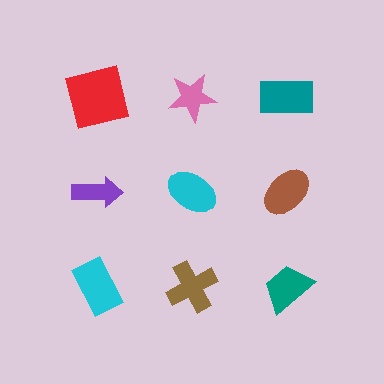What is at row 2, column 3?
A brown ellipse.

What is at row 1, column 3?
A teal rectangle.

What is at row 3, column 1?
A cyan rectangle.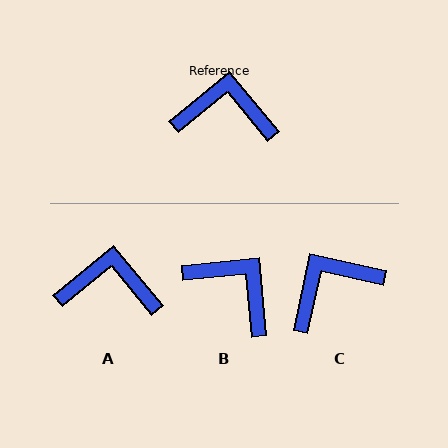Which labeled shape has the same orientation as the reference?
A.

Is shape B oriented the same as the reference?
No, it is off by about 34 degrees.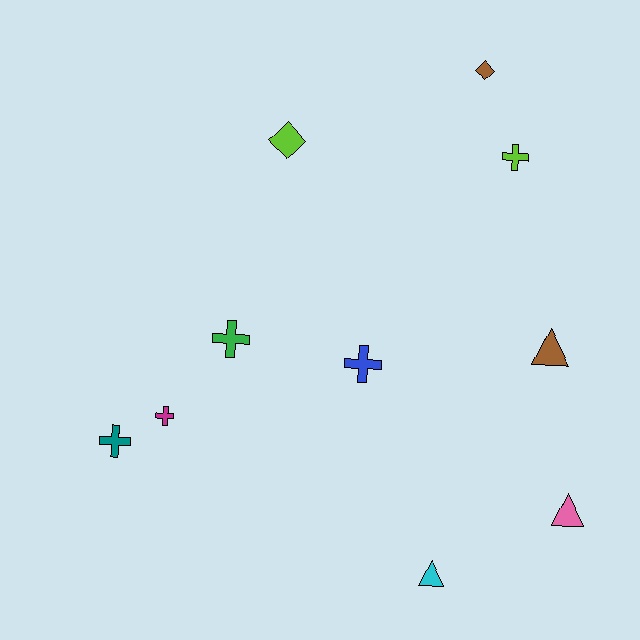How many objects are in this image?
There are 10 objects.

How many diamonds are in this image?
There are 2 diamonds.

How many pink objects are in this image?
There is 1 pink object.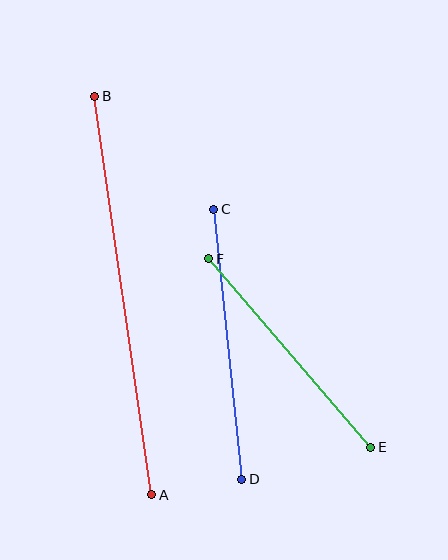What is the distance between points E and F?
The distance is approximately 249 pixels.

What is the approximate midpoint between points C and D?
The midpoint is at approximately (228, 344) pixels.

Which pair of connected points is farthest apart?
Points A and B are farthest apart.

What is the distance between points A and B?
The distance is approximately 403 pixels.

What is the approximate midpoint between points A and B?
The midpoint is at approximately (123, 296) pixels.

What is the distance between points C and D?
The distance is approximately 272 pixels.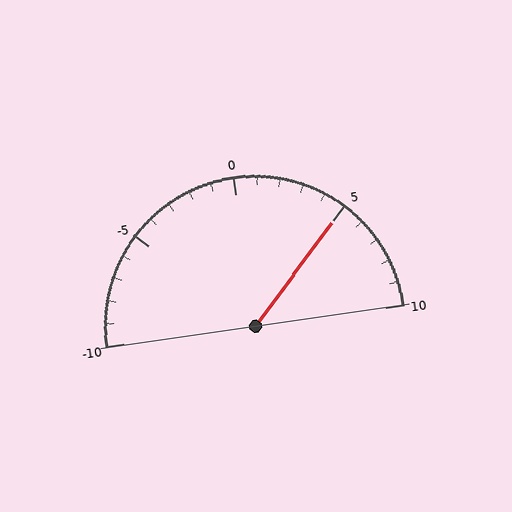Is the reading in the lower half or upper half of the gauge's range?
The reading is in the upper half of the range (-10 to 10).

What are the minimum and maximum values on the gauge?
The gauge ranges from -10 to 10.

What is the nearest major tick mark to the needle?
The nearest major tick mark is 5.